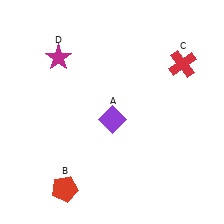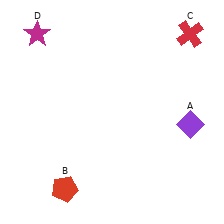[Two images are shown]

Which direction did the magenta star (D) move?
The magenta star (D) moved up.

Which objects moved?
The objects that moved are: the purple diamond (A), the red cross (C), the magenta star (D).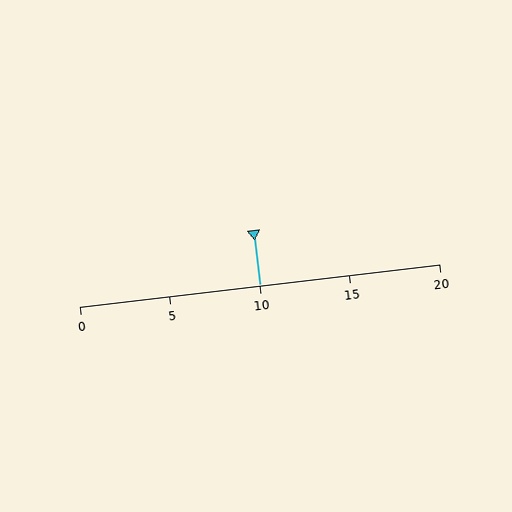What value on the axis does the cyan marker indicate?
The marker indicates approximately 10.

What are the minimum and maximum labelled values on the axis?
The axis runs from 0 to 20.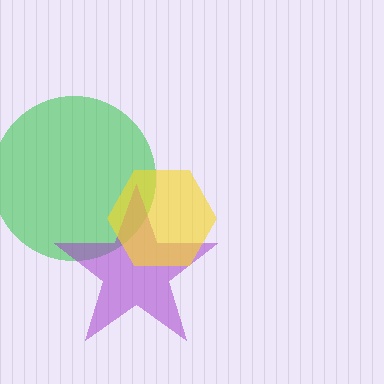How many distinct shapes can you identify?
There are 3 distinct shapes: a green circle, a purple star, a yellow hexagon.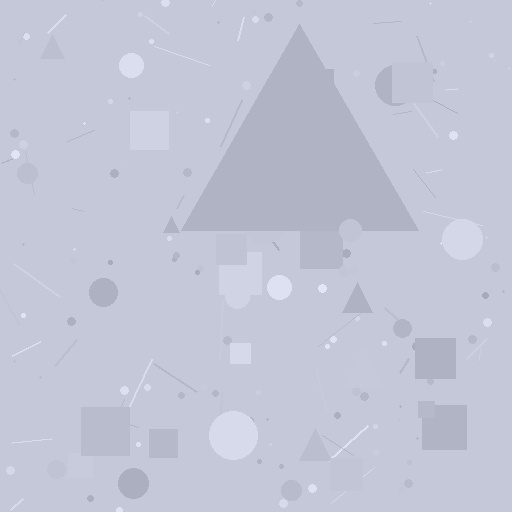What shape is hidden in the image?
A triangle is hidden in the image.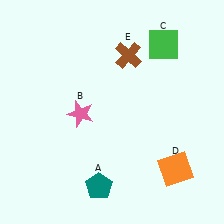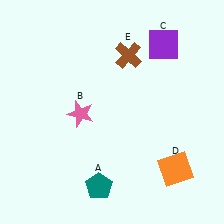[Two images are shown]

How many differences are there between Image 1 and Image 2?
There is 1 difference between the two images.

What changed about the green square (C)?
In Image 1, C is green. In Image 2, it changed to purple.